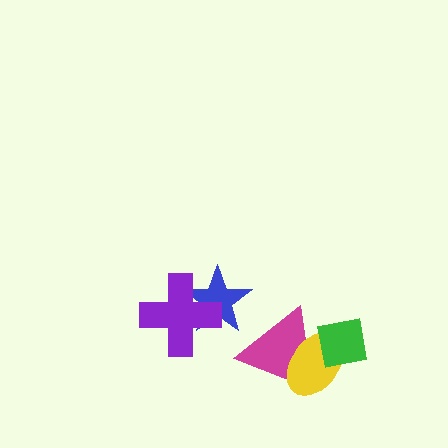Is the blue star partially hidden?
Yes, it is partially covered by another shape.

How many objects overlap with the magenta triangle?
2 objects overlap with the magenta triangle.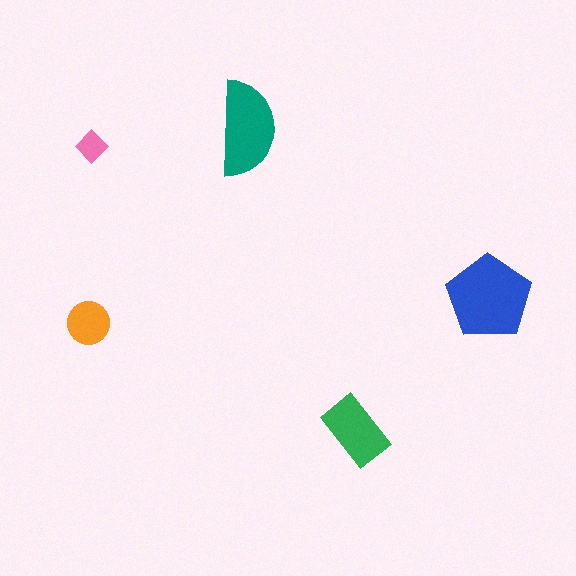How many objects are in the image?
There are 5 objects in the image.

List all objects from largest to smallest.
The blue pentagon, the teal semicircle, the green rectangle, the orange circle, the pink diamond.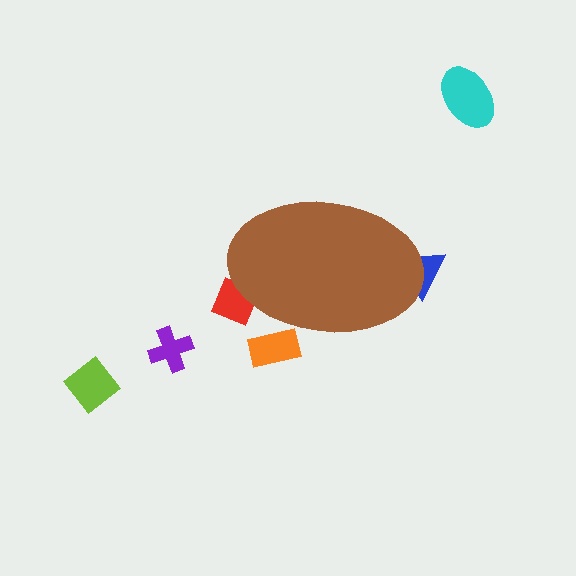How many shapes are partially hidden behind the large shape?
3 shapes are partially hidden.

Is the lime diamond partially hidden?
No, the lime diamond is fully visible.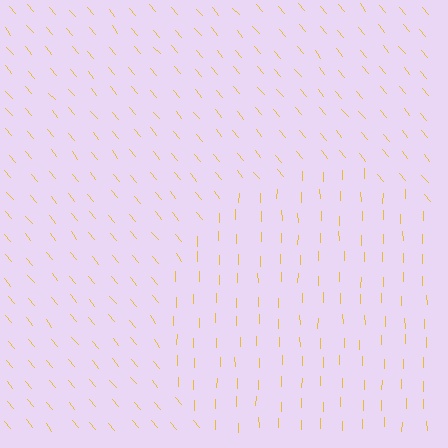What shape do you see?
I see a circle.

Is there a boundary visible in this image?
Yes, there is a texture boundary formed by a change in line orientation.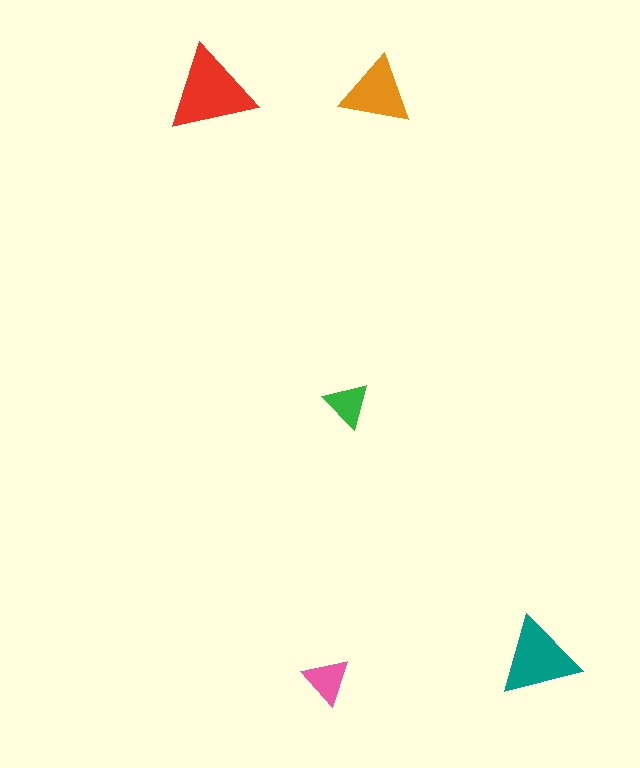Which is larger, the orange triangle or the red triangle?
The red one.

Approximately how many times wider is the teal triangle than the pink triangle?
About 1.5 times wider.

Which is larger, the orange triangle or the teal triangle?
The teal one.